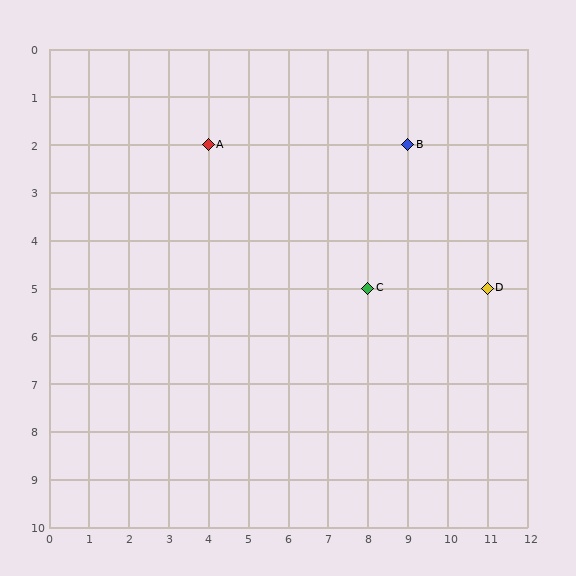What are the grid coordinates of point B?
Point B is at grid coordinates (9, 2).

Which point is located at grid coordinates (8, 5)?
Point C is at (8, 5).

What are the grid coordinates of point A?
Point A is at grid coordinates (4, 2).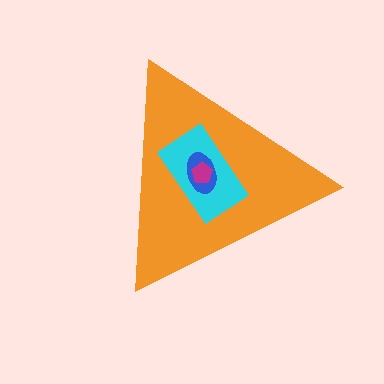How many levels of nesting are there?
4.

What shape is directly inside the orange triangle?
The cyan rectangle.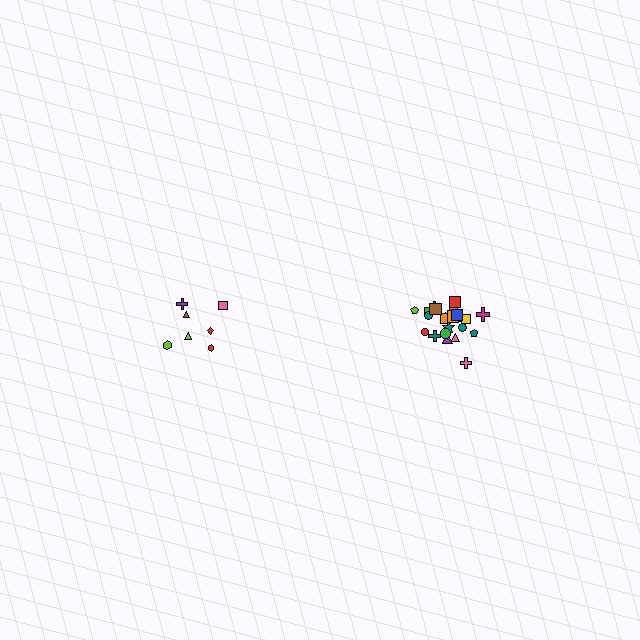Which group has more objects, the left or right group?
The right group.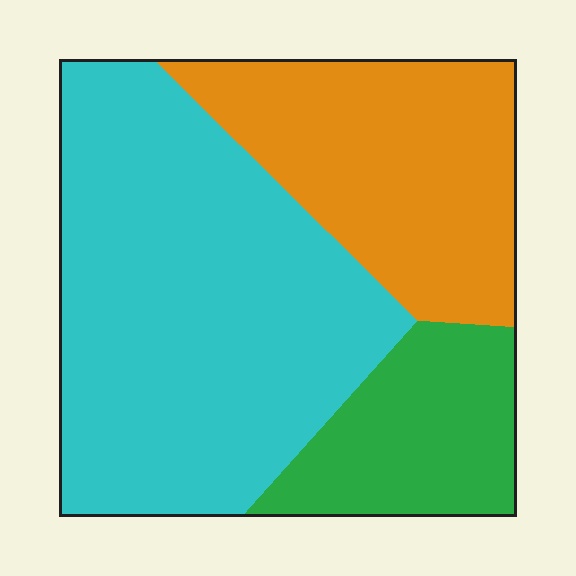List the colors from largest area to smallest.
From largest to smallest: cyan, orange, green.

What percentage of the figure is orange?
Orange covers roughly 30% of the figure.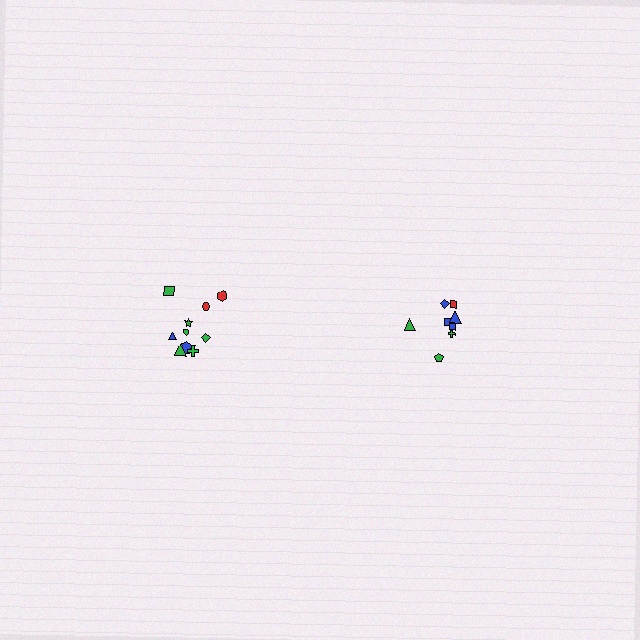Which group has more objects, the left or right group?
The left group.